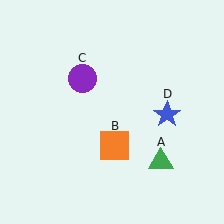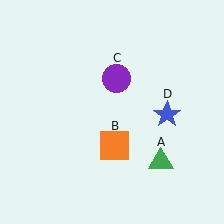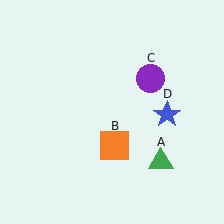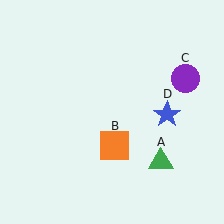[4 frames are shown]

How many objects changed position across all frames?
1 object changed position: purple circle (object C).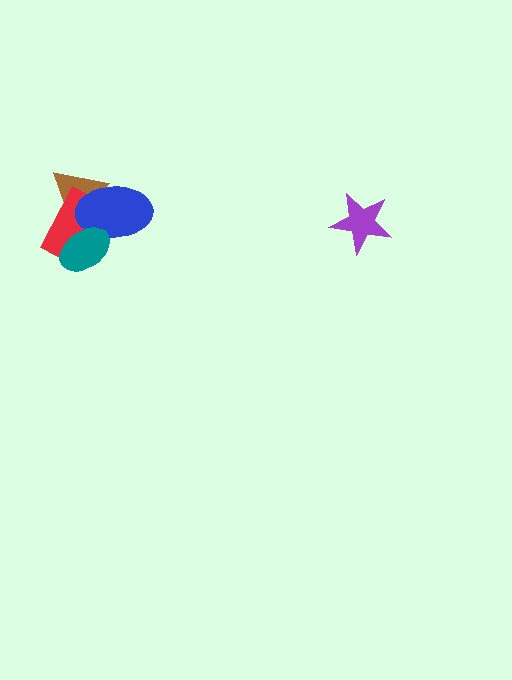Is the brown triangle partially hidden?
Yes, it is partially covered by another shape.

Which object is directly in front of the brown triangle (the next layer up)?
The red rectangle is directly in front of the brown triangle.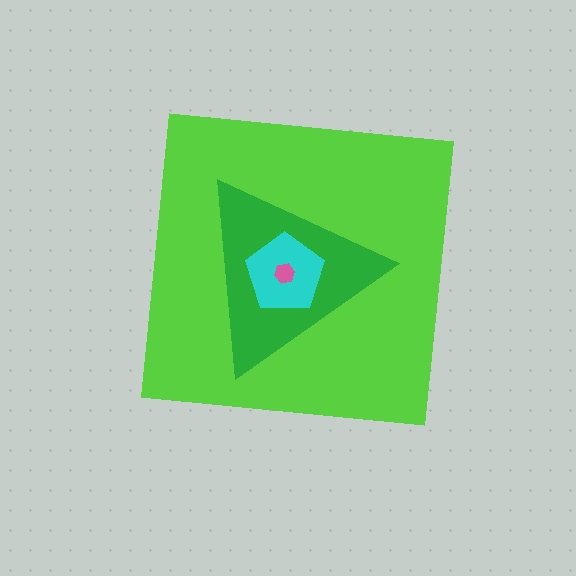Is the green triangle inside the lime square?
Yes.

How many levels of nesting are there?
4.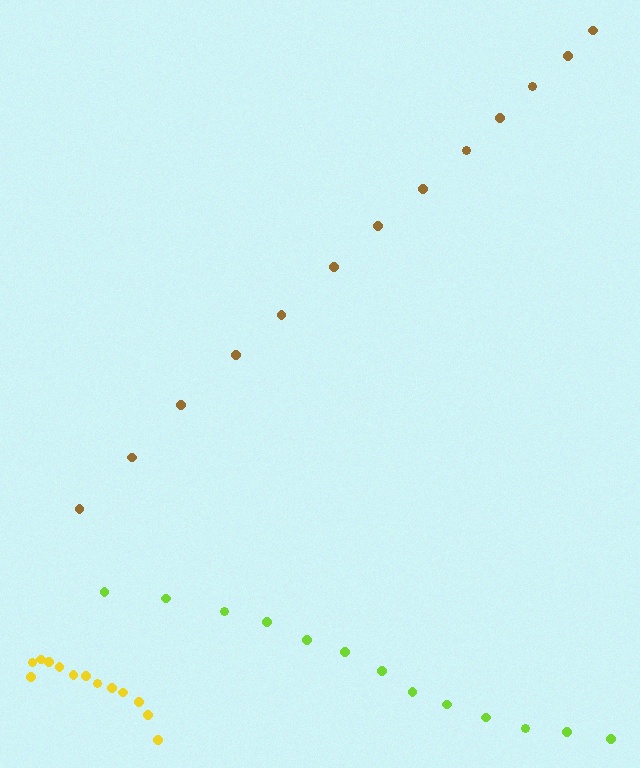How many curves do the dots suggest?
There are 3 distinct paths.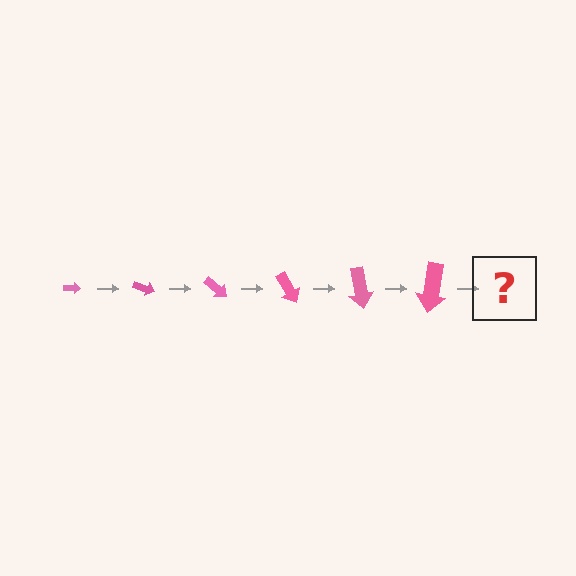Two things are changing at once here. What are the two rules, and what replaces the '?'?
The two rules are that the arrow grows larger each step and it rotates 20 degrees each step. The '?' should be an arrow, larger than the previous one and rotated 120 degrees from the start.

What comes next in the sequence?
The next element should be an arrow, larger than the previous one and rotated 120 degrees from the start.